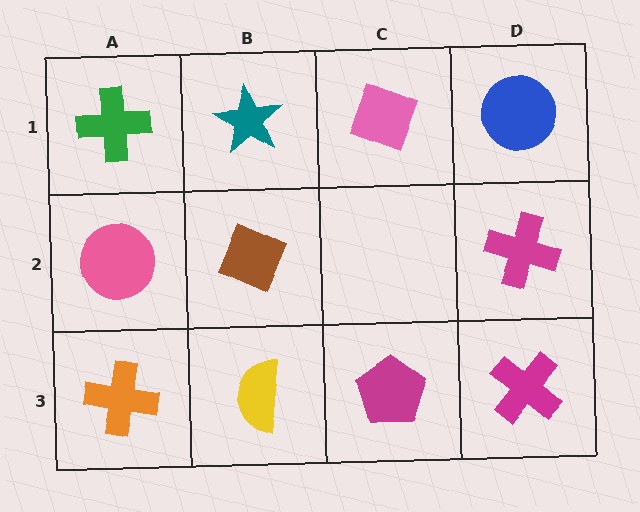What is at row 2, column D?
A magenta cross.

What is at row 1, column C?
A pink diamond.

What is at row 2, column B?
A brown diamond.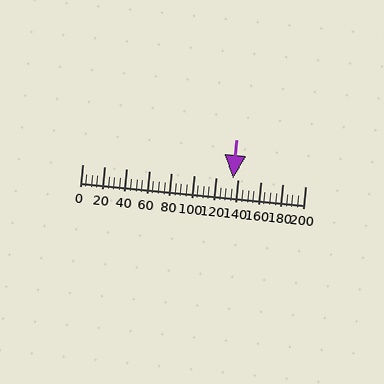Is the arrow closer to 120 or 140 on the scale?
The arrow is closer to 140.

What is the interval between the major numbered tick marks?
The major tick marks are spaced 20 units apart.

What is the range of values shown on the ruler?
The ruler shows values from 0 to 200.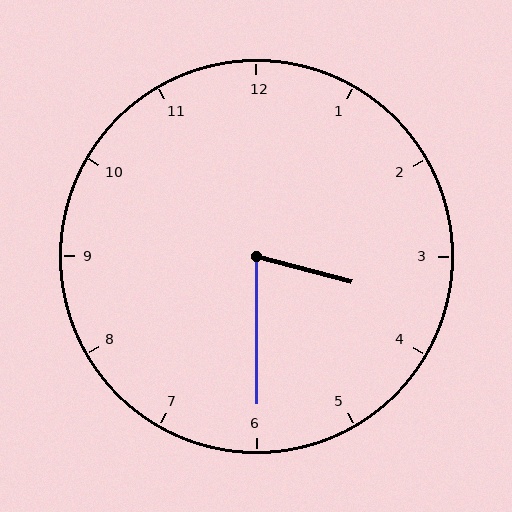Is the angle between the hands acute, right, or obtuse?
It is acute.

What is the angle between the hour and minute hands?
Approximately 75 degrees.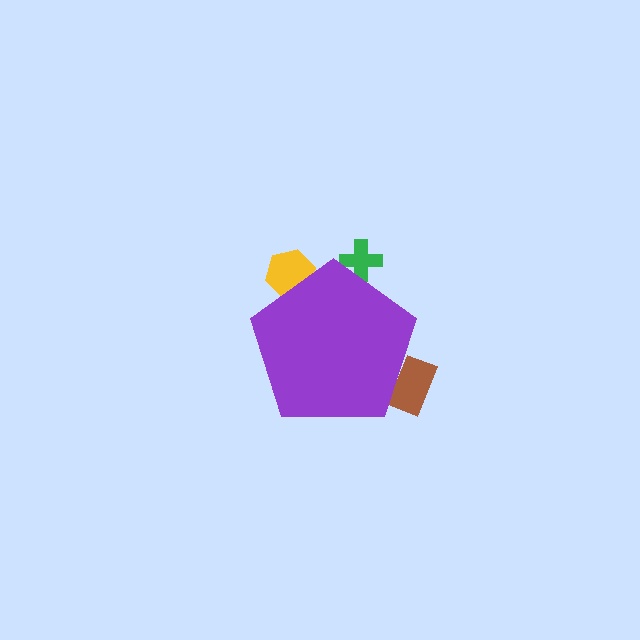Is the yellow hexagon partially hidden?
Yes, the yellow hexagon is partially hidden behind the purple pentagon.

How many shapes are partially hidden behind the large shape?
3 shapes are partially hidden.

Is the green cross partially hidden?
Yes, the green cross is partially hidden behind the purple pentagon.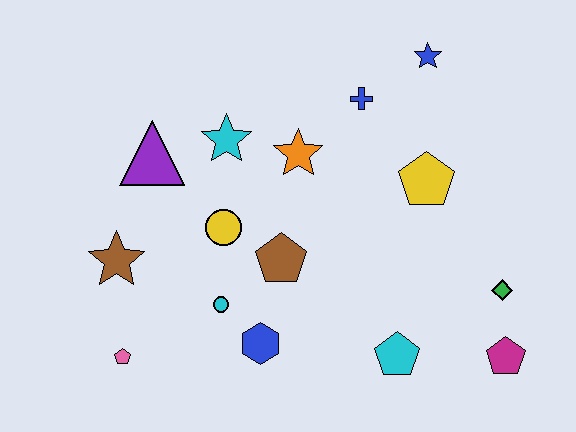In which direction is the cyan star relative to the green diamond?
The cyan star is to the left of the green diamond.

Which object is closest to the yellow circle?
The brown pentagon is closest to the yellow circle.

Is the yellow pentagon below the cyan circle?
No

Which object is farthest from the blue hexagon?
The blue star is farthest from the blue hexagon.